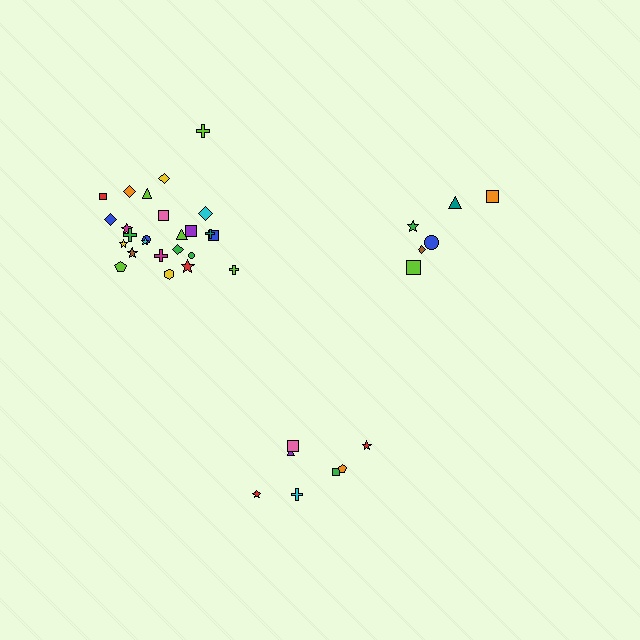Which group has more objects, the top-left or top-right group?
The top-left group.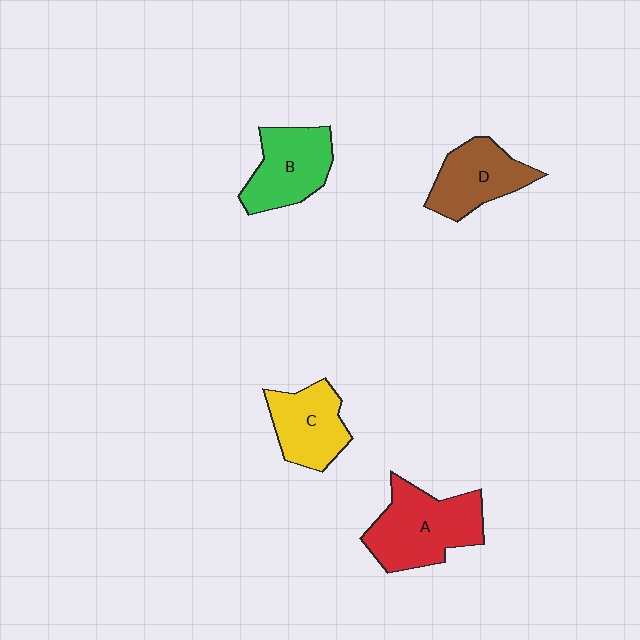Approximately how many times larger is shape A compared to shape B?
Approximately 1.3 times.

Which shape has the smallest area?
Shape C (yellow).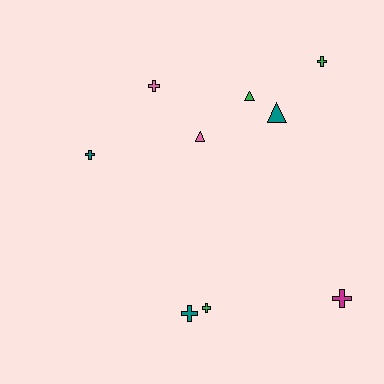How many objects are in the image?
There are 9 objects.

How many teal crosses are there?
There are 2 teal crosses.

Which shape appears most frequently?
Cross, with 6 objects.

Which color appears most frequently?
Teal, with 3 objects.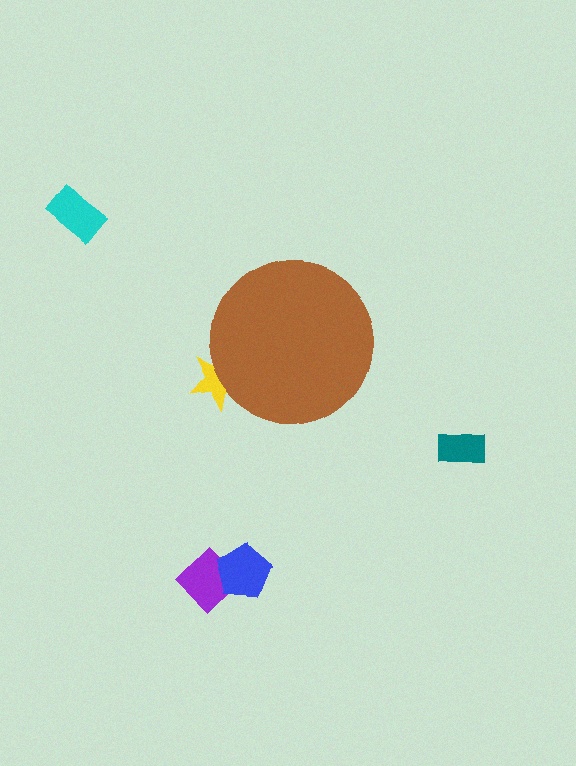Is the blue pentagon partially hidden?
No, the blue pentagon is fully visible.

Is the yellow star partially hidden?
Yes, the yellow star is partially hidden behind the brown circle.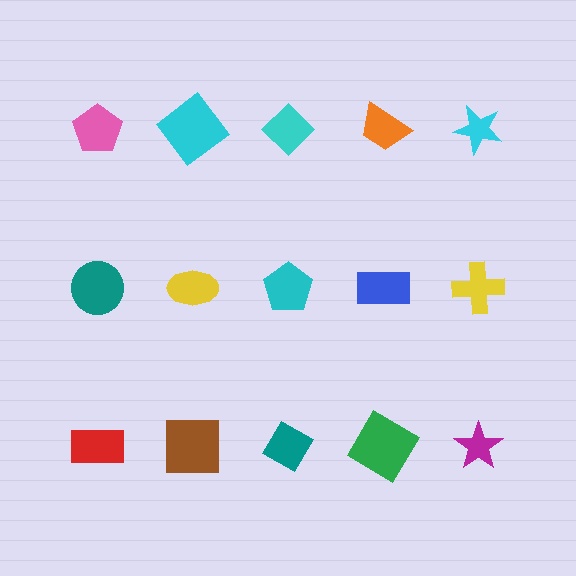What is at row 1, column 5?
A cyan star.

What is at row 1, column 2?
A cyan diamond.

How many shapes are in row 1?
5 shapes.